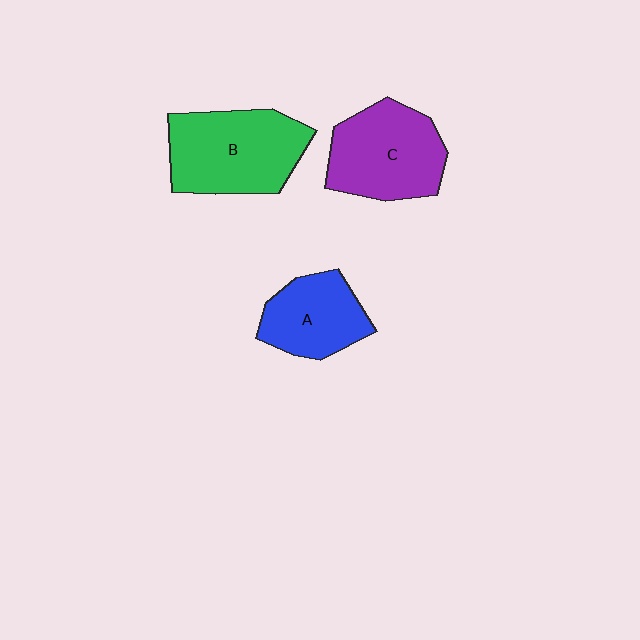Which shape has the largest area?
Shape B (green).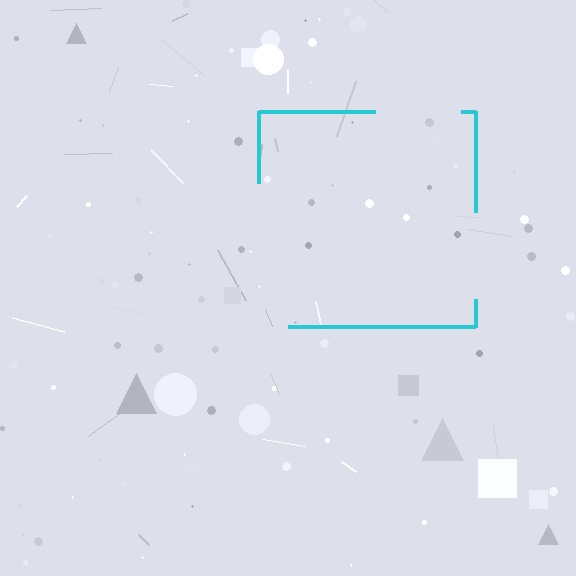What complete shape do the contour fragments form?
The contour fragments form a square.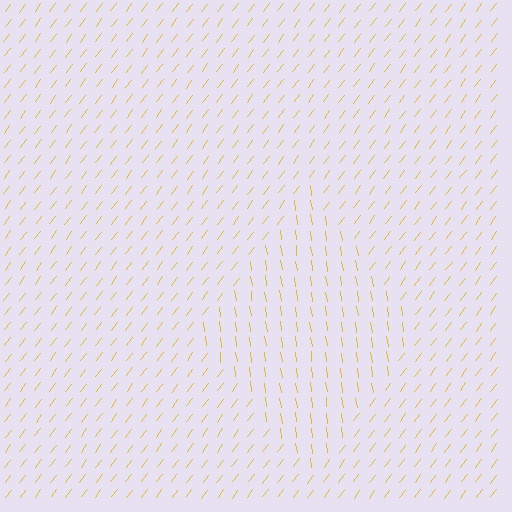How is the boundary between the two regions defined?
The boundary is defined purely by a change in line orientation (approximately 45 degrees difference). All lines are the same color and thickness.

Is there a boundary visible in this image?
Yes, there is a texture boundary formed by a change in line orientation.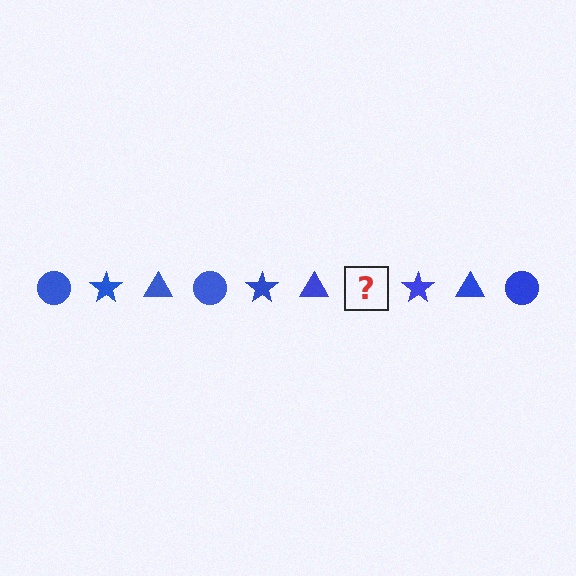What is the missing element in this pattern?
The missing element is a blue circle.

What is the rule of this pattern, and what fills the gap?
The rule is that the pattern cycles through circle, star, triangle shapes in blue. The gap should be filled with a blue circle.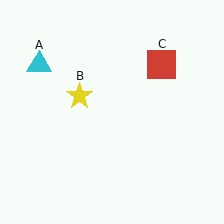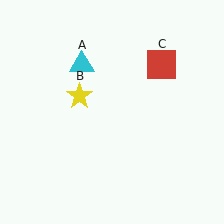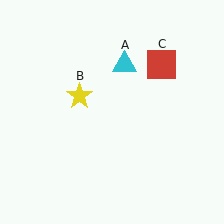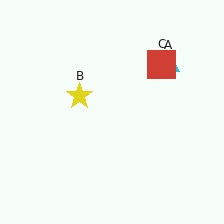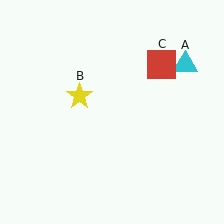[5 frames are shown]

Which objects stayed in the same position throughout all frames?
Yellow star (object B) and red square (object C) remained stationary.